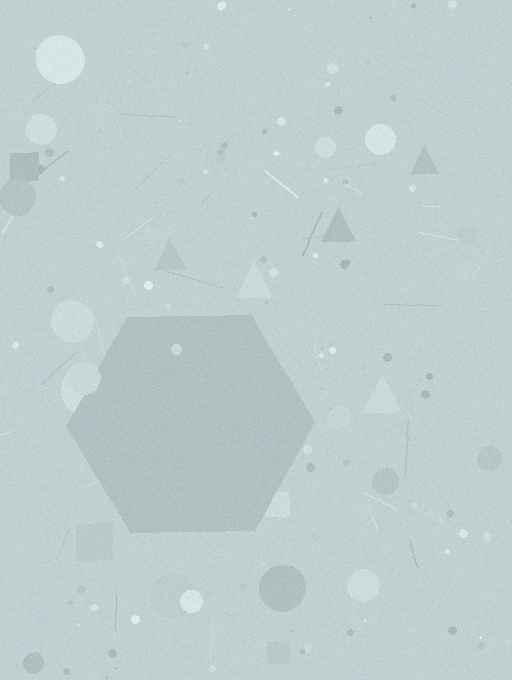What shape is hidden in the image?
A hexagon is hidden in the image.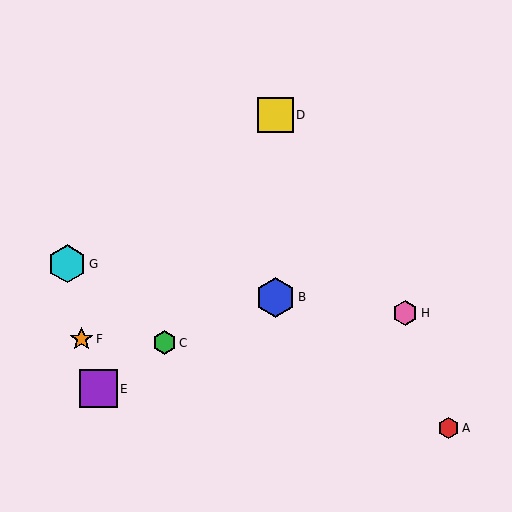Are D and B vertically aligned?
Yes, both are at x≈275.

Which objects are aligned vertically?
Objects B, D are aligned vertically.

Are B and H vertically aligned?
No, B is at x≈275 and H is at x≈405.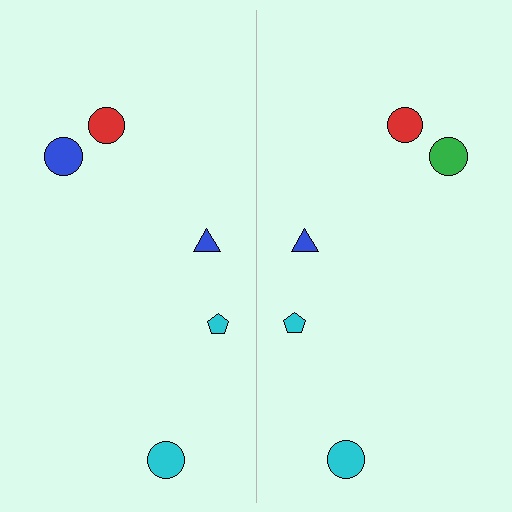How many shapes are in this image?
There are 10 shapes in this image.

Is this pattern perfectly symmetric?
No, the pattern is not perfectly symmetric. The green circle on the right side breaks the symmetry — its mirror counterpart is blue.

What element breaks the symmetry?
The green circle on the right side breaks the symmetry — its mirror counterpart is blue.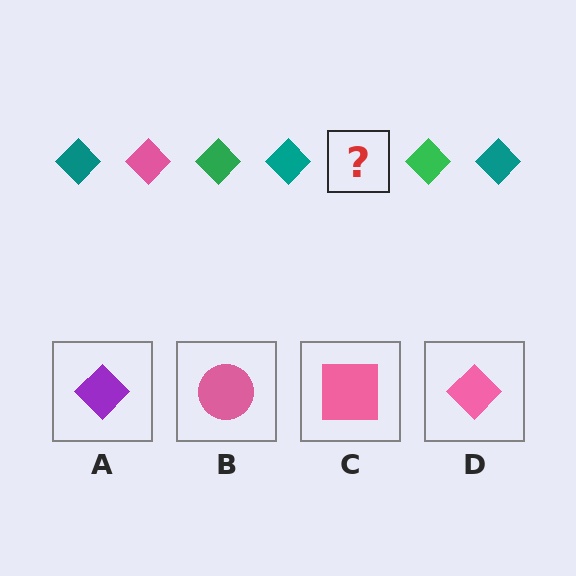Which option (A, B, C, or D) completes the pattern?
D.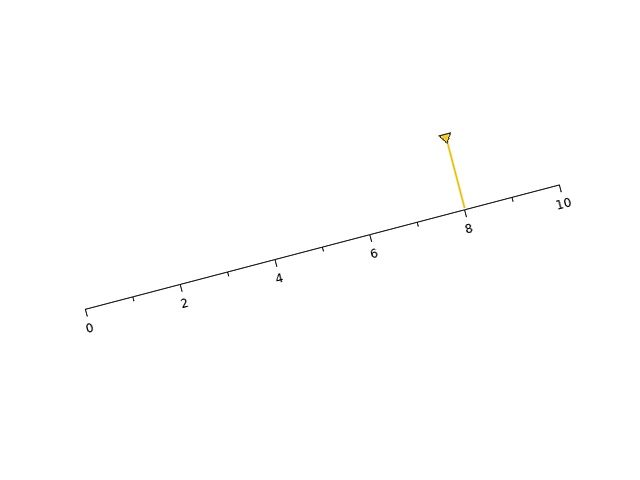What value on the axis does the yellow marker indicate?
The marker indicates approximately 8.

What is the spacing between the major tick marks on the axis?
The major ticks are spaced 2 apart.